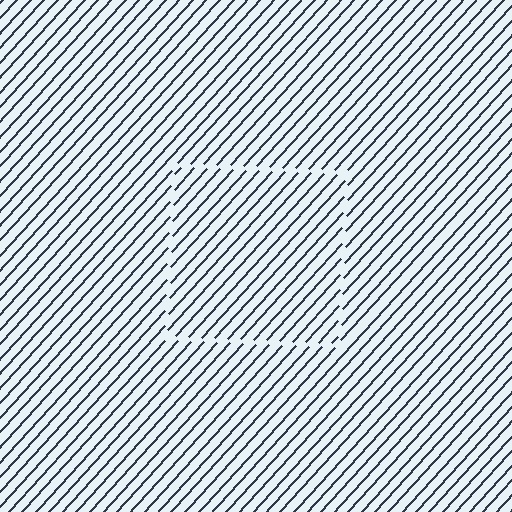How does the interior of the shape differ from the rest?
The interior of the shape contains the same grating, shifted by half a period — the contour is defined by the phase discontinuity where line-ends from the inner and outer gratings abut.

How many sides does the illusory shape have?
4 sides — the line-ends trace a square.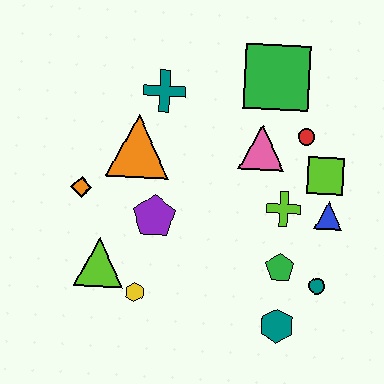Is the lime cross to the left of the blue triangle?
Yes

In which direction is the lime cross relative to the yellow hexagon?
The lime cross is to the right of the yellow hexagon.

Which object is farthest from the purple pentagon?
The green square is farthest from the purple pentagon.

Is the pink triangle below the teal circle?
No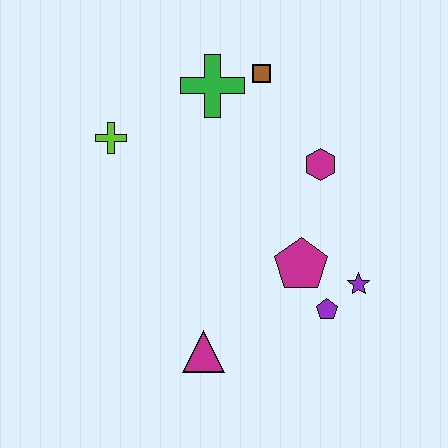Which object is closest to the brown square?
The green cross is closest to the brown square.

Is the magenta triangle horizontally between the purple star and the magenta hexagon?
No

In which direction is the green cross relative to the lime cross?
The green cross is to the right of the lime cross.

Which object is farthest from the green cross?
The magenta triangle is farthest from the green cross.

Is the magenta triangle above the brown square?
No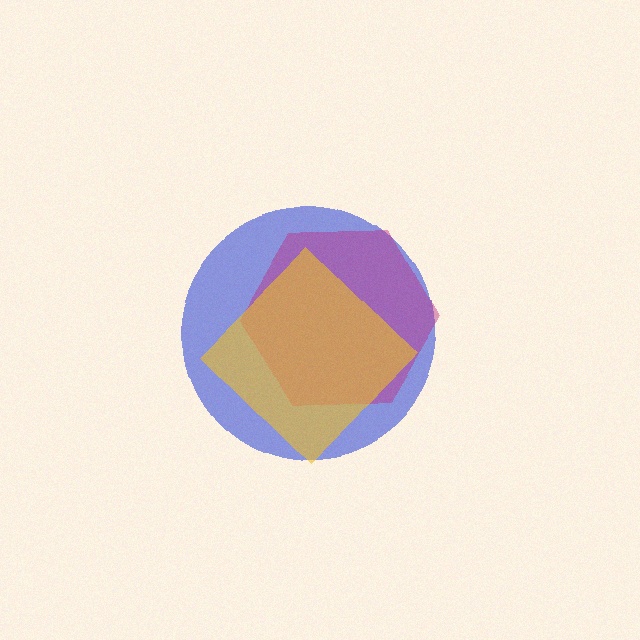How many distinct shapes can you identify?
There are 3 distinct shapes: a blue circle, a magenta hexagon, a yellow diamond.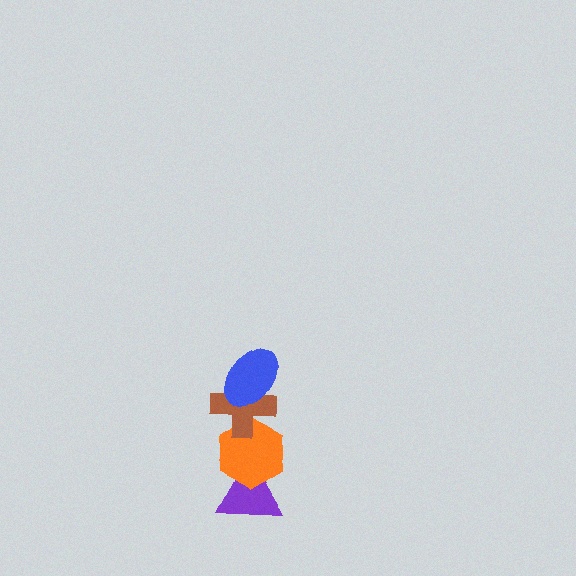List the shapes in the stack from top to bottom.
From top to bottom: the blue ellipse, the brown cross, the orange hexagon, the purple triangle.